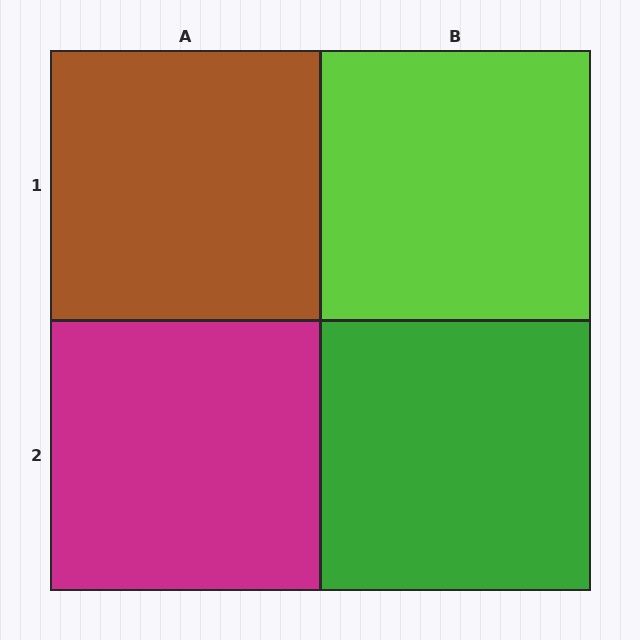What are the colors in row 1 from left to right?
Brown, lime.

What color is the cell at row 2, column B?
Green.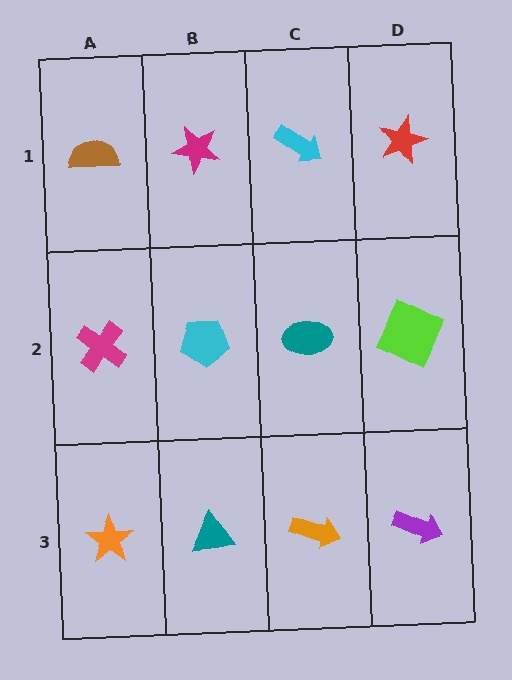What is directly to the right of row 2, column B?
A teal ellipse.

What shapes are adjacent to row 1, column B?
A cyan pentagon (row 2, column B), a brown semicircle (row 1, column A), a cyan arrow (row 1, column C).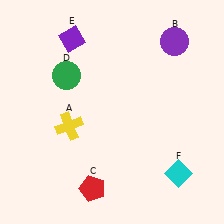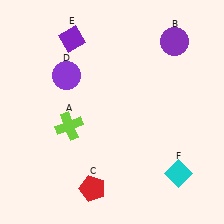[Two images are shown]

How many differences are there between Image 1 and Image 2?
There are 2 differences between the two images.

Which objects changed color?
A changed from yellow to lime. D changed from green to purple.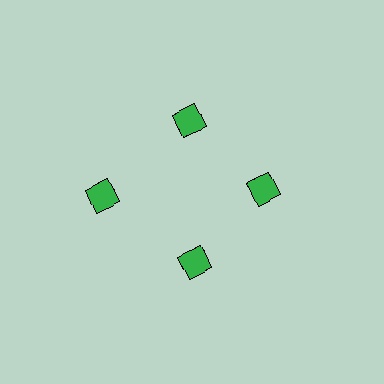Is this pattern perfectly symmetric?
No. The 4 green squares are arranged in a ring, but one element near the 9 o'clock position is pushed outward from the center, breaking the 4-fold rotational symmetry.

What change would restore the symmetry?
The symmetry would be restored by moving it inward, back onto the ring so that all 4 squares sit at equal angles and equal distance from the center.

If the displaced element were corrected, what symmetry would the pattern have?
It would have 4-fold rotational symmetry — the pattern would map onto itself every 90 degrees.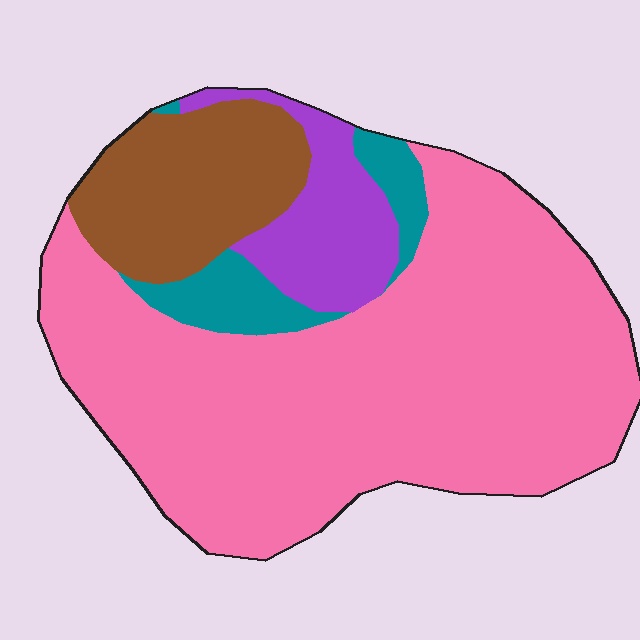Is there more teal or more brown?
Brown.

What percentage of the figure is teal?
Teal takes up about one tenth (1/10) of the figure.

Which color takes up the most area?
Pink, at roughly 65%.